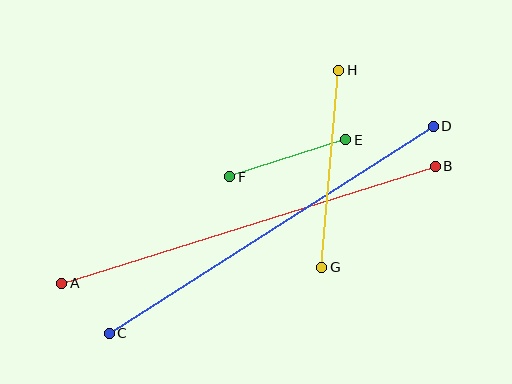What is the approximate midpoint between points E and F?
The midpoint is at approximately (288, 158) pixels.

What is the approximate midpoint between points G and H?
The midpoint is at approximately (330, 169) pixels.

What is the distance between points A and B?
The distance is approximately 391 pixels.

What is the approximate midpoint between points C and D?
The midpoint is at approximately (271, 230) pixels.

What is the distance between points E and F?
The distance is approximately 122 pixels.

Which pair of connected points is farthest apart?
Points A and B are farthest apart.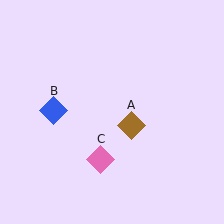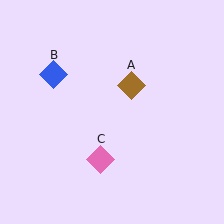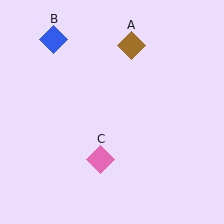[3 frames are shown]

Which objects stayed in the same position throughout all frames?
Pink diamond (object C) remained stationary.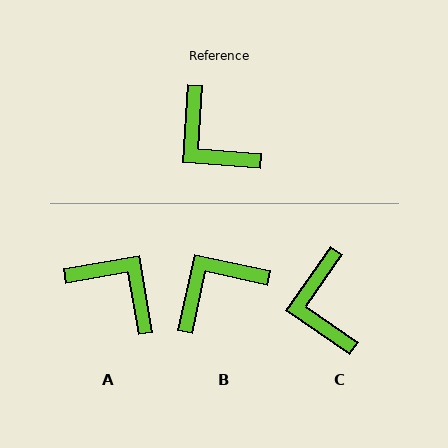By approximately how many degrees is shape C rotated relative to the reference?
Approximately 30 degrees clockwise.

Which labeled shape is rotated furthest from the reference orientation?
A, about 166 degrees away.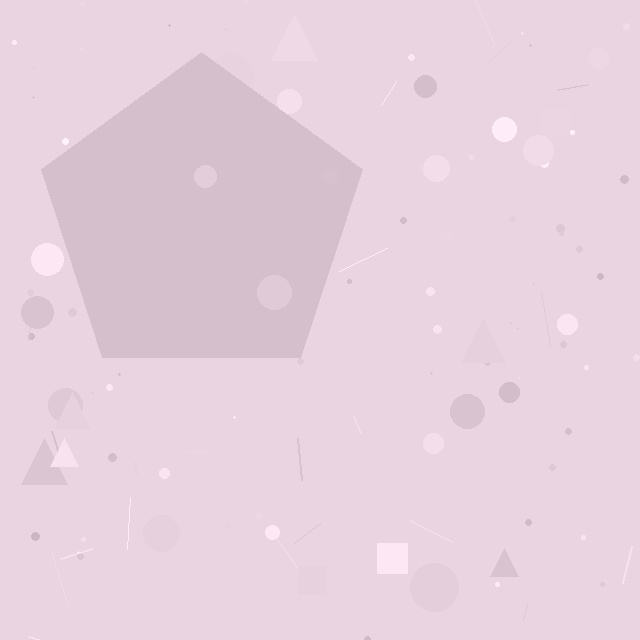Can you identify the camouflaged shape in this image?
The camouflaged shape is a pentagon.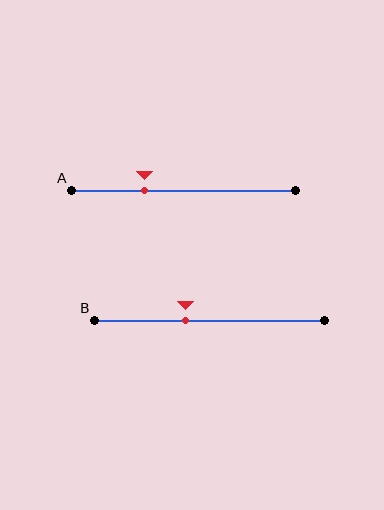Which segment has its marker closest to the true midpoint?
Segment B has its marker closest to the true midpoint.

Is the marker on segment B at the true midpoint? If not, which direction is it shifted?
No, the marker on segment B is shifted to the left by about 10% of the segment length.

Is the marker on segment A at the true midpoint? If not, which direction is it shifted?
No, the marker on segment A is shifted to the left by about 17% of the segment length.